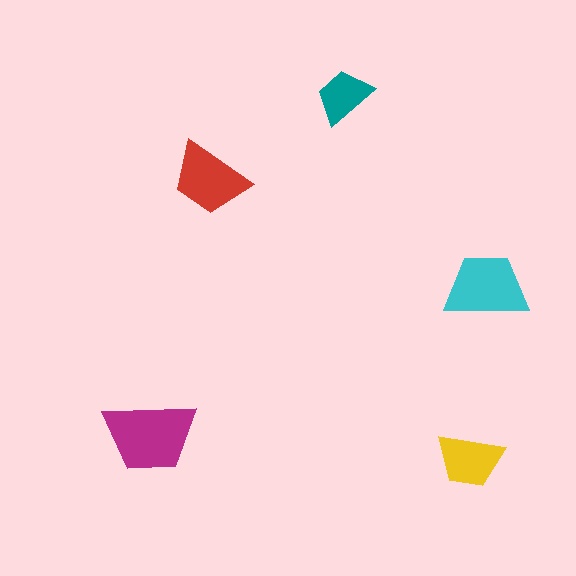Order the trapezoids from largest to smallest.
the magenta one, the cyan one, the red one, the yellow one, the teal one.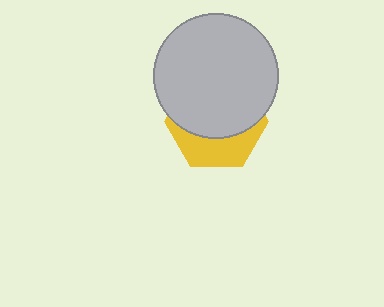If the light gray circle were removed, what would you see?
You would see the complete yellow hexagon.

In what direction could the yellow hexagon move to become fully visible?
The yellow hexagon could move down. That would shift it out from behind the light gray circle entirely.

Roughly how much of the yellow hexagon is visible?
A small part of it is visible (roughly 36%).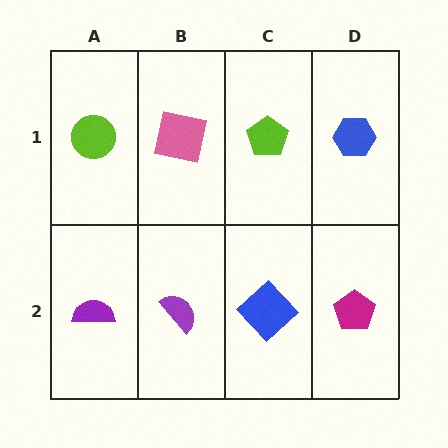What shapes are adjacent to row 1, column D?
A magenta pentagon (row 2, column D), a lime pentagon (row 1, column C).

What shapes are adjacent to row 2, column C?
A lime pentagon (row 1, column C), a purple semicircle (row 2, column B), a magenta pentagon (row 2, column D).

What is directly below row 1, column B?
A purple semicircle.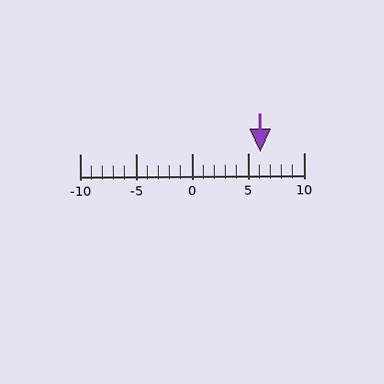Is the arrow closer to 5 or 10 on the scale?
The arrow is closer to 5.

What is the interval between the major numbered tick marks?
The major tick marks are spaced 5 units apart.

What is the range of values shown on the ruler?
The ruler shows values from -10 to 10.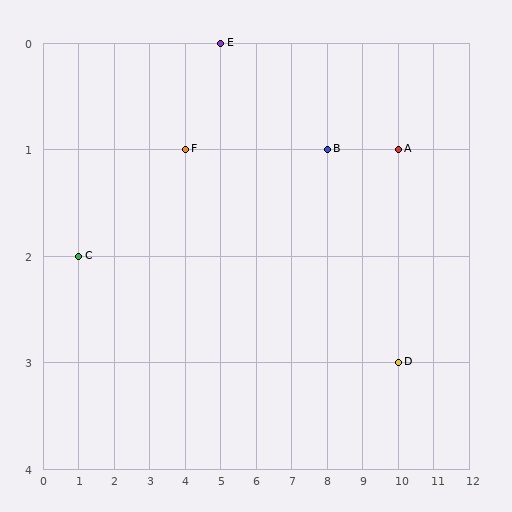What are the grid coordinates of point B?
Point B is at grid coordinates (8, 1).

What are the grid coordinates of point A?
Point A is at grid coordinates (10, 1).